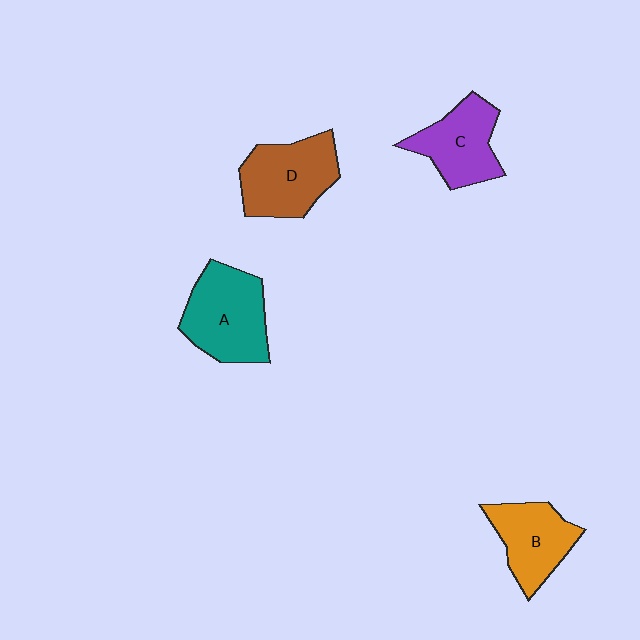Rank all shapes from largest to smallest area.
From largest to smallest: A (teal), D (brown), C (purple), B (orange).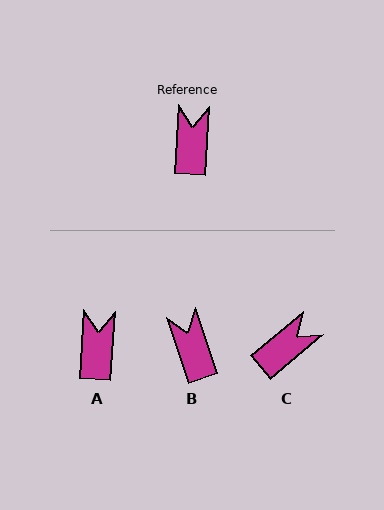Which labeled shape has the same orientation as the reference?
A.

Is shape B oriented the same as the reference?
No, it is off by about 22 degrees.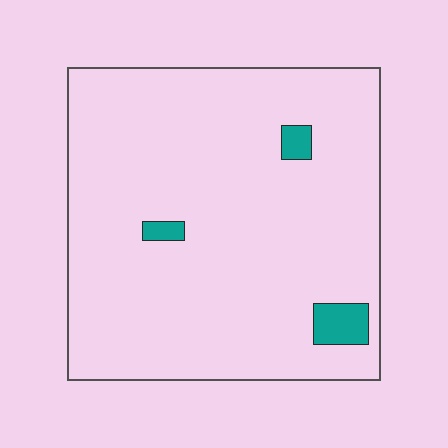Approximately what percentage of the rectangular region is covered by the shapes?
Approximately 5%.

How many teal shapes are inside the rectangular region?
3.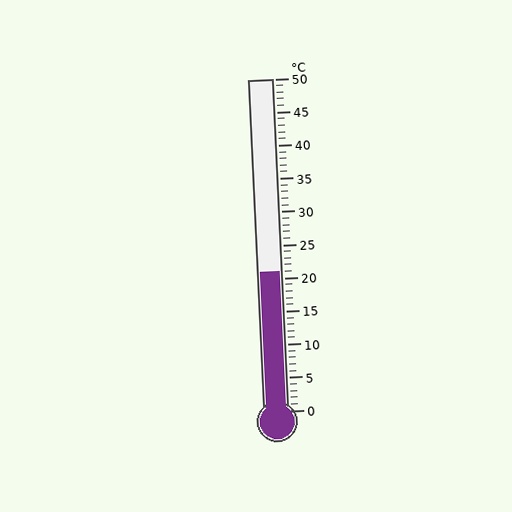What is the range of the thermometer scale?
The thermometer scale ranges from 0°C to 50°C.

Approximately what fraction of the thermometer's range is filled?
The thermometer is filled to approximately 40% of its range.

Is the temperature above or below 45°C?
The temperature is below 45°C.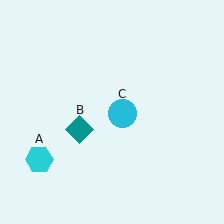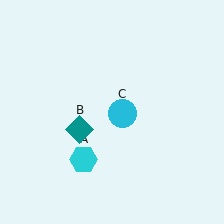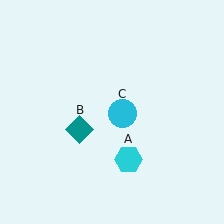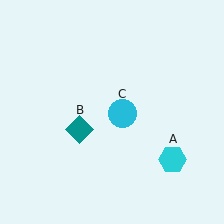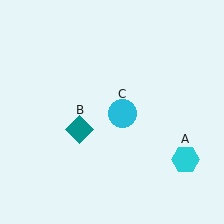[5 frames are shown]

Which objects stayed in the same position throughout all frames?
Teal diamond (object B) and cyan circle (object C) remained stationary.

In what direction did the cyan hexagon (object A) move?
The cyan hexagon (object A) moved right.